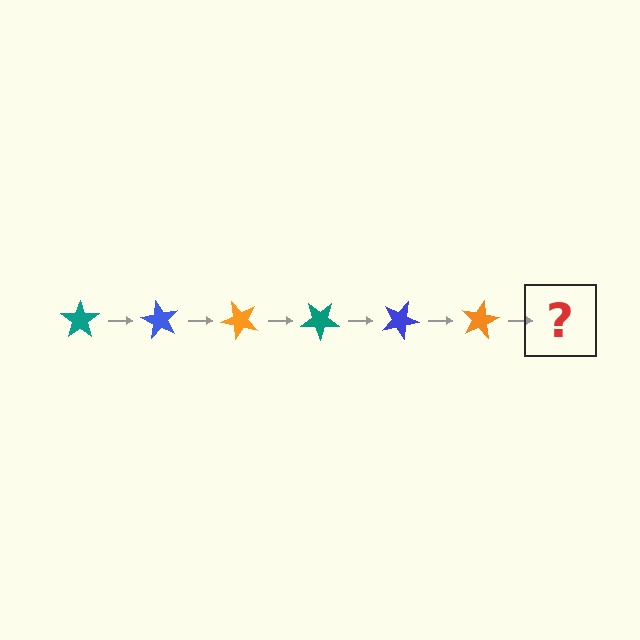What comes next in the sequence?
The next element should be a teal star, rotated 360 degrees from the start.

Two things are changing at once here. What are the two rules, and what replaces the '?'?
The two rules are that it rotates 60 degrees each step and the color cycles through teal, blue, and orange. The '?' should be a teal star, rotated 360 degrees from the start.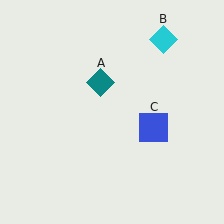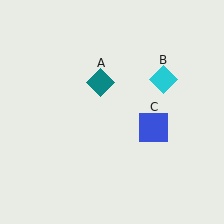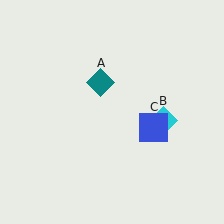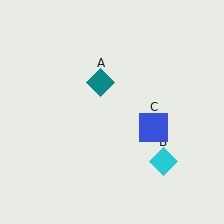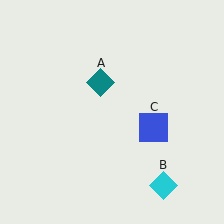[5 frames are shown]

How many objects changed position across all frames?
1 object changed position: cyan diamond (object B).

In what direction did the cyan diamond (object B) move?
The cyan diamond (object B) moved down.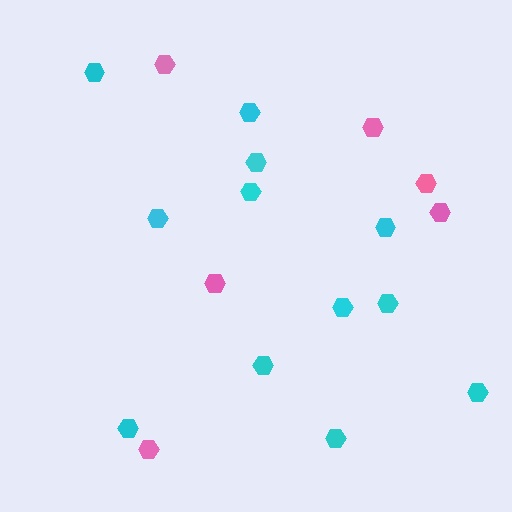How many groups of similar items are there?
There are 2 groups: one group of cyan hexagons (12) and one group of pink hexagons (6).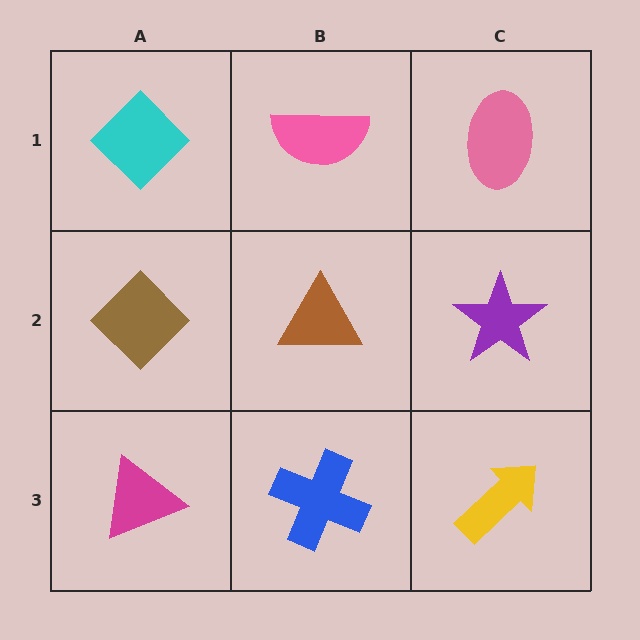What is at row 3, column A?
A magenta triangle.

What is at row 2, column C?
A purple star.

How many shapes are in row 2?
3 shapes.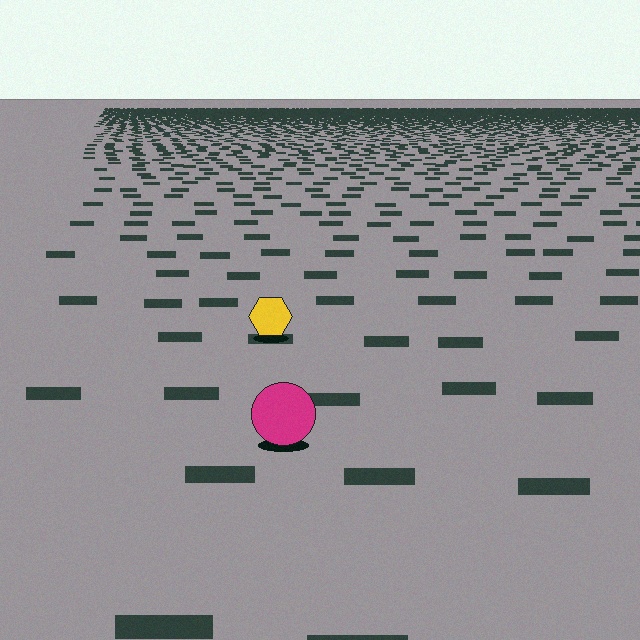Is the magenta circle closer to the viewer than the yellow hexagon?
Yes. The magenta circle is closer — you can tell from the texture gradient: the ground texture is coarser near it.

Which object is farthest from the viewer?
The yellow hexagon is farthest from the viewer. It appears smaller and the ground texture around it is denser.